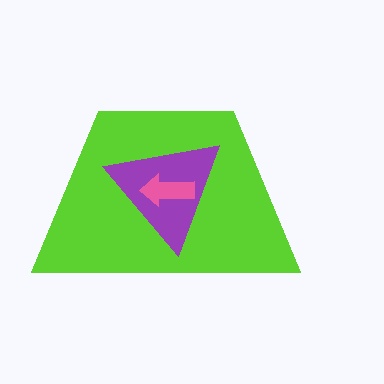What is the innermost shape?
The pink arrow.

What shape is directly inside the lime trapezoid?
The purple triangle.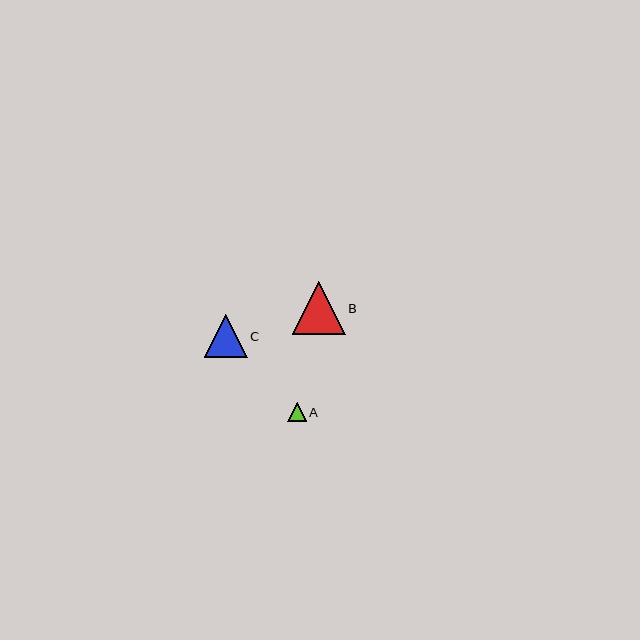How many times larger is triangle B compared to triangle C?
Triangle B is approximately 1.2 times the size of triangle C.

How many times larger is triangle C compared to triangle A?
Triangle C is approximately 2.3 times the size of triangle A.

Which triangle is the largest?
Triangle B is the largest with a size of approximately 53 pixels.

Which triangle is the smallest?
Triangle A is the smallest with a size of approximately 19 pixels.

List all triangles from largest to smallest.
From largest to smallest: B, C, A.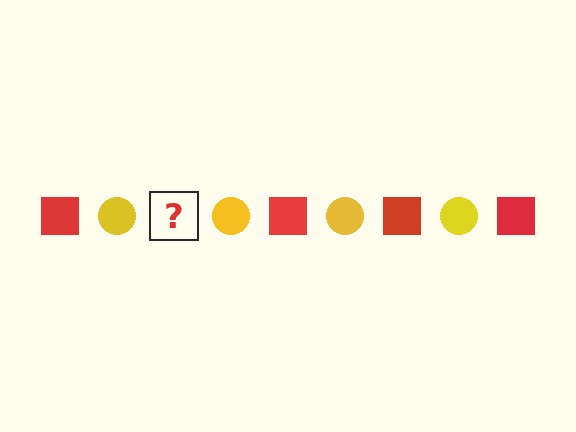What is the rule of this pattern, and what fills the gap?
The rule is that the pattern alternates between red square and yellow circle. The gap should be filled with a red square.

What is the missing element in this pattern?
The missing element is a red square.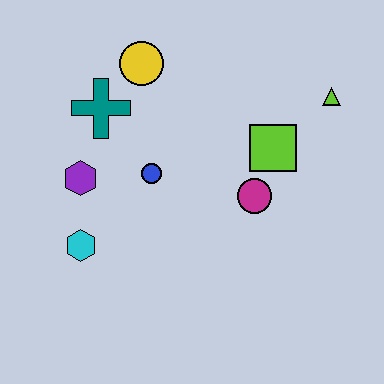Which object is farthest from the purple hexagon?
The lime triangle is farthest from the purple hexagon.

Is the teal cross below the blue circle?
No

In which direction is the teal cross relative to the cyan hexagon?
The teal cross is above the cyan hexagon.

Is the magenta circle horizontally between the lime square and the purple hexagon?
Yes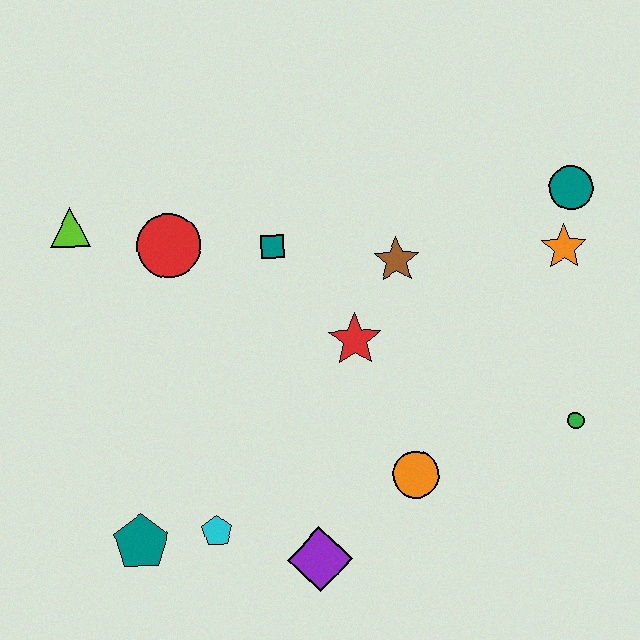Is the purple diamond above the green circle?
No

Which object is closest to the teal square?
The red circle is closest to the teal square.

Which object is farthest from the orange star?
The teal pentagon is farthest from the orange star.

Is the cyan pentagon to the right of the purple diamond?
No